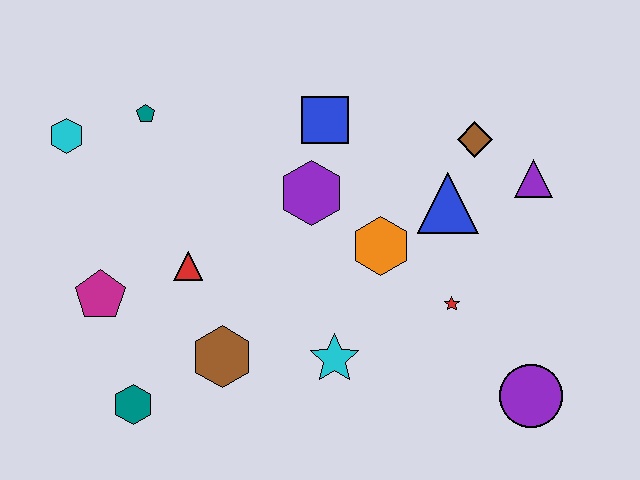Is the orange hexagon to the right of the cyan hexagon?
Yes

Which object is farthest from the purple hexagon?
The purple circle is farthest from the purple hexagon.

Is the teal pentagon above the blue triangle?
Yes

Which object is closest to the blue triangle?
The brown diamond is closest to the blue triangle.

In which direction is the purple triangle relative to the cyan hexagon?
The purple triangle is to the right of the cyan hexagon.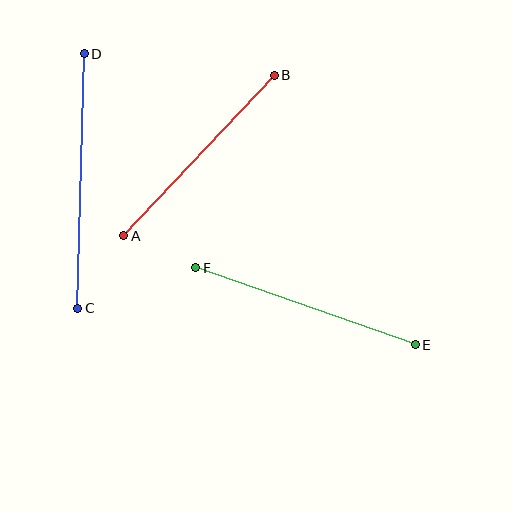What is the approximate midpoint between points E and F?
The midpoint is at approximately (305, 306) pixels.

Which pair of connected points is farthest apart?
Points C and D are farthest apart.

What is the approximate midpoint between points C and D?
The midpoint is at approximately (81, 181) pixels.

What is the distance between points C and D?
The distance is approximately 255 pixels.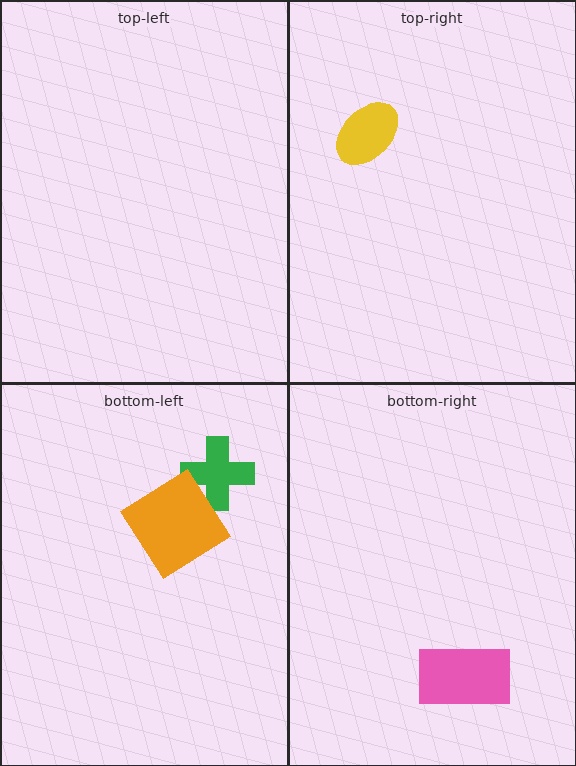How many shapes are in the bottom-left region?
2.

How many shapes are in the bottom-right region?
1.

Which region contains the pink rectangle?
The bottom-right region.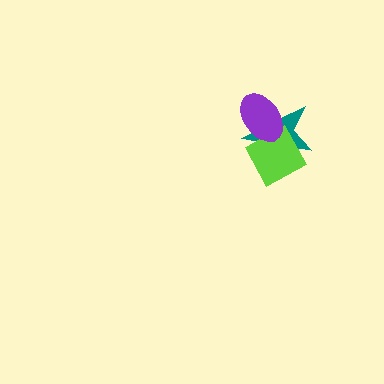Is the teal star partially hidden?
Yes, it is partially covered by another shape.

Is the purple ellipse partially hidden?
No, no other shape covers it.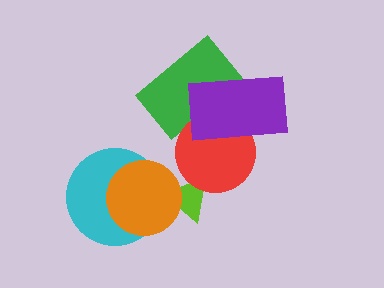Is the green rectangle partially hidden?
Yes, it is partially covered by another shape.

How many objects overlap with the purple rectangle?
2 objects overlap with the purple rectangle.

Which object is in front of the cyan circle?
The orange circle is in front of the cyan circle.